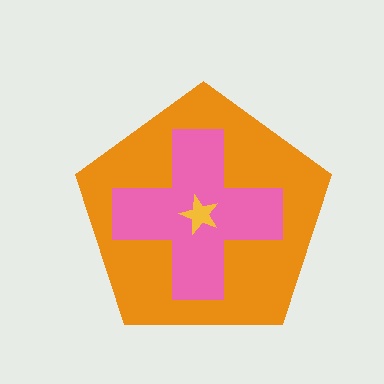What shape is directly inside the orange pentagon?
The pink cross.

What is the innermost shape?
The yellow star.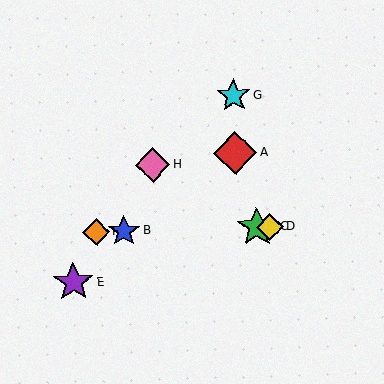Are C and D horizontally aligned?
Yes, both are at y≈227.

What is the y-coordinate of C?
Object C is at y≈227.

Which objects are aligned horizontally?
Objects B, C, D, F are aligned horizontally.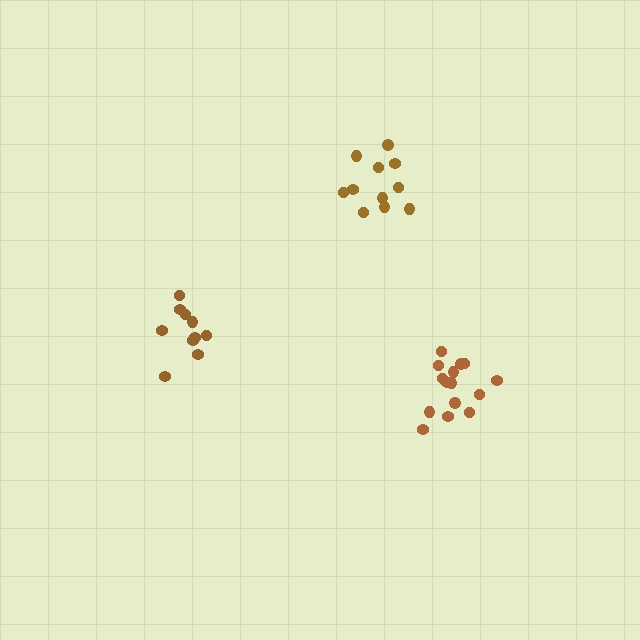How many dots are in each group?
Group 1: 15 dots, Group 2: 11 dots, Group 3: 10 dots (36 total).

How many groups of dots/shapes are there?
There are 3 groups.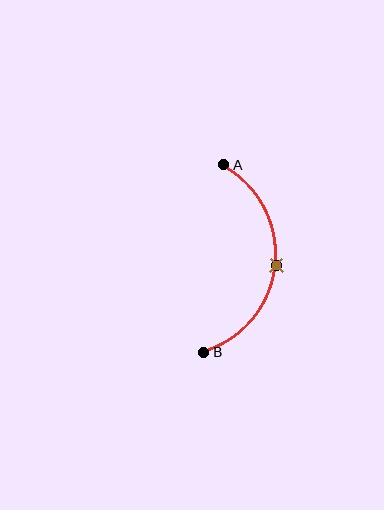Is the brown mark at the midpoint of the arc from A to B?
Yes. The brown mark lies on the arc at equal arc-length from both A and B — it is the arc midpoint.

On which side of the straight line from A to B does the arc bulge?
The arc bulges to the right of the straight line connecting A and B.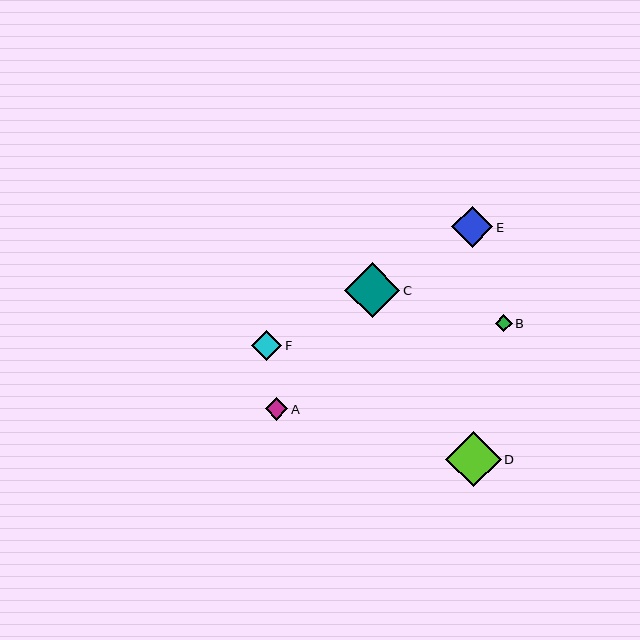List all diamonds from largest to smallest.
From largest to smallest: C, D, E, F, A, B.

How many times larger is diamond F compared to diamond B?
Diamond F is approximately 1.8 times the size of diamond B.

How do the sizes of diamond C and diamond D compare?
Diamond C and diamond D are approximately the same size.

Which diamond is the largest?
Diamond C is the largest with a size of approximately 55 pixels.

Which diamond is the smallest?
Diamond B is the smallest with a size of approximately 17 pixels.